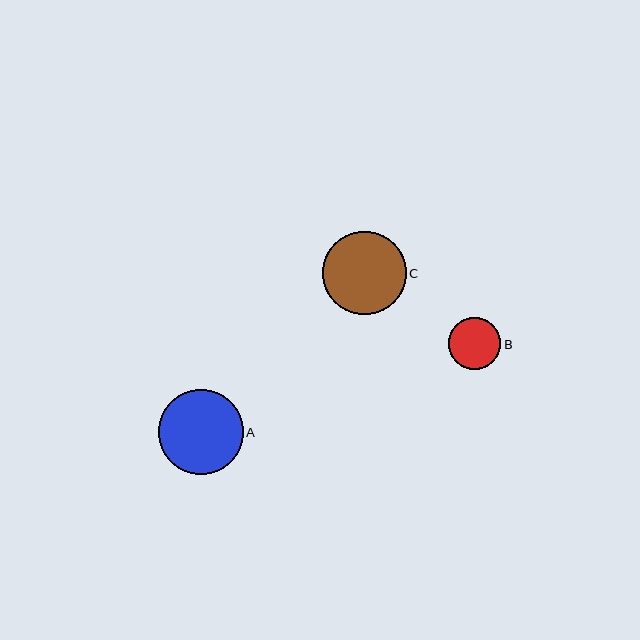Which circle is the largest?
Circle A is the largest with a size of approximately 85 pixels.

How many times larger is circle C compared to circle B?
Circle C is approximately 1.6 times the size of circle B.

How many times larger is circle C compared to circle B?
Circle C is approximately 1.6 times the size of circle B.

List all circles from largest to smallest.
From largest to smallest: A, C, B.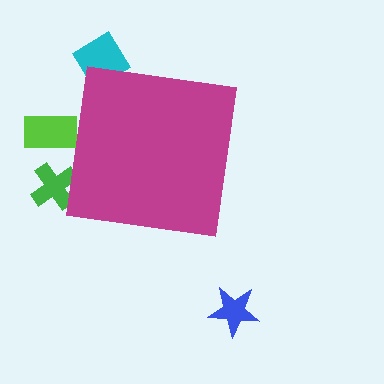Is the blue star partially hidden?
No, the blue star is fully visible.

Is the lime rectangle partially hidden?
Yes, the lime rectangle is partially hidden behind the magenta square.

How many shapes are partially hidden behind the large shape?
3 shapes are partially hidden.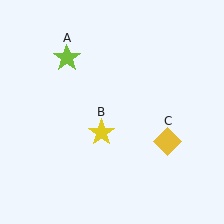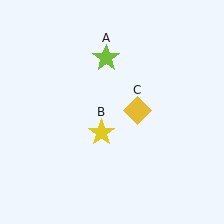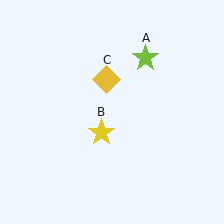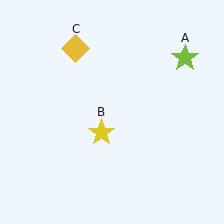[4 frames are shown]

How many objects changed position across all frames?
2 objects changed position: lime star (object A), yellow diamond (object C).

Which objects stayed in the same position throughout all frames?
Yellow star (object B) remained stationary.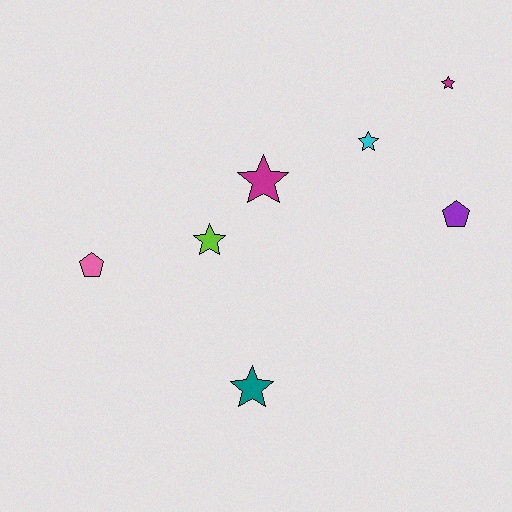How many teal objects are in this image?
There is 1 teal object.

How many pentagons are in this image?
There are 2 pentagons.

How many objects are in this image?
There are 7 objects.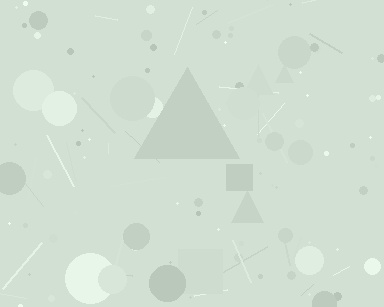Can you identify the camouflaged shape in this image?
The camouflaged shape is a triangle.